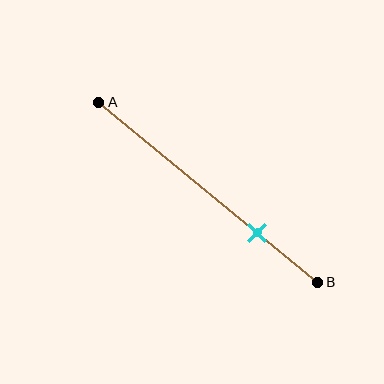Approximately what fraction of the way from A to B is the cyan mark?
The cyan mark is approximately 70% of the way from A to B.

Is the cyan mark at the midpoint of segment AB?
No, the mark is at about 70% from A, not at the 50% midpoint.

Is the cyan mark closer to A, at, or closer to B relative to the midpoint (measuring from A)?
The cyan mark is closer to point B than the midpoint of segment AB.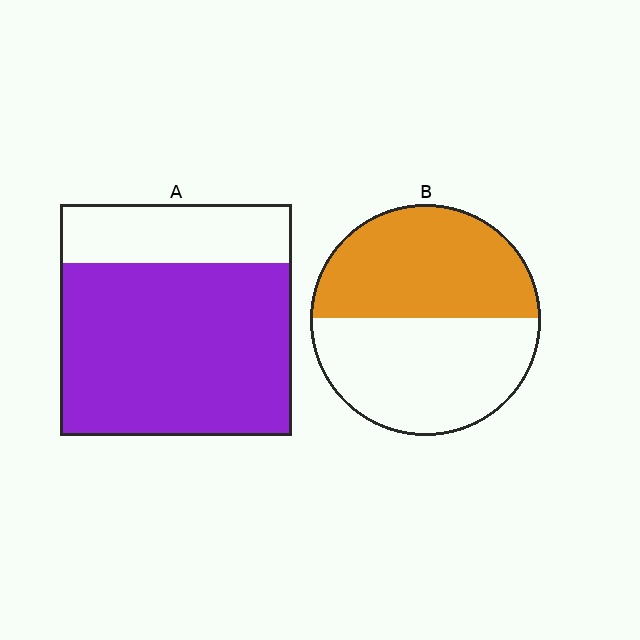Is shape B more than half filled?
Roughly half.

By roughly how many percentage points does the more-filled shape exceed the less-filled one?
By roughly 25 percentage points (A over B).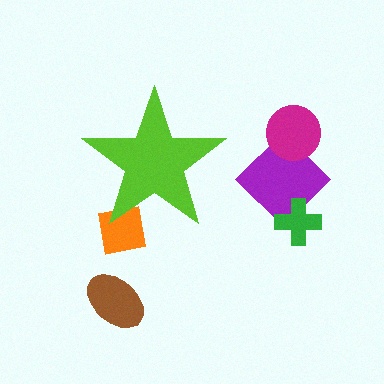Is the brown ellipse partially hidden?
No, the brown ellipse is fully visible.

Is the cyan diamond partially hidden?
No, the cyan diamond is fully visible.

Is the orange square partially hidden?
Yes, the orange square is partially hidden behind the lime star.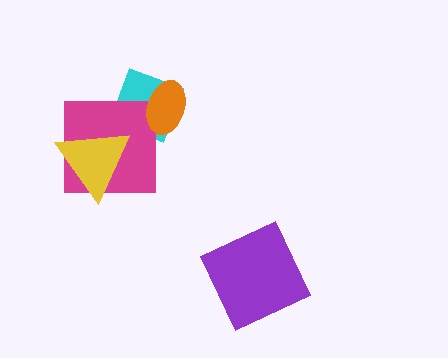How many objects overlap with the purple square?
0 objects overlap with the purple square.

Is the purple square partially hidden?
No, no other shape covers it.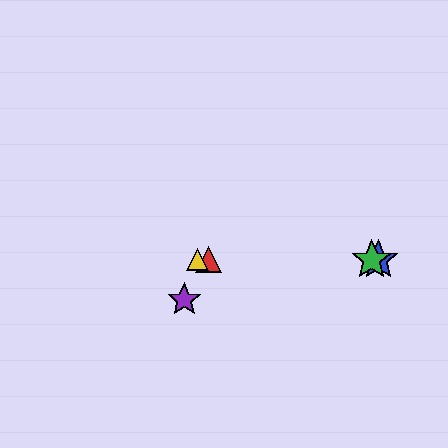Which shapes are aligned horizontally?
The red triangle, the blue star, the green star, the yellow triangle are aligned horizontally.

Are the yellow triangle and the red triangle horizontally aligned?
Yes, both are at y≈260.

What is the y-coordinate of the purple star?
The purple star is at y≈300.